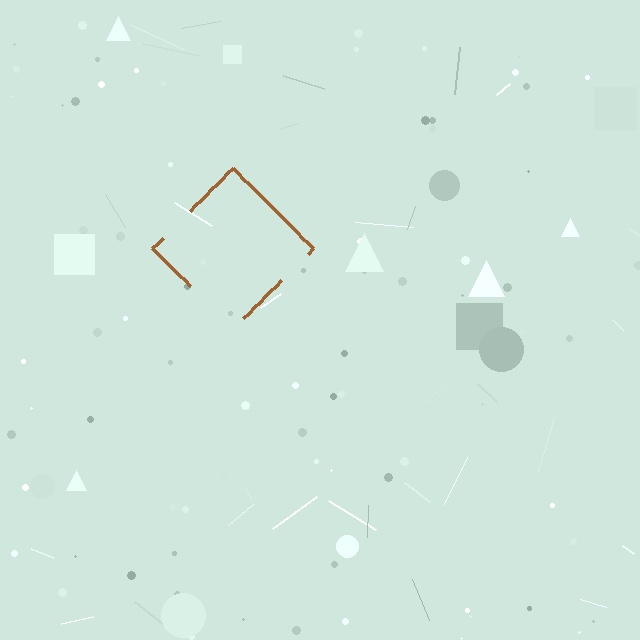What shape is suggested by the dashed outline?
The dashed outline suggests a diamond.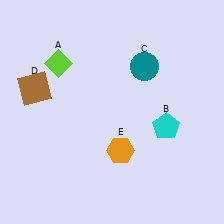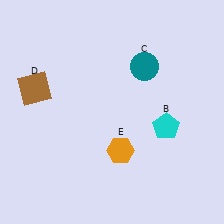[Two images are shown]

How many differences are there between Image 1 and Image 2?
There is 1 difference between the two images.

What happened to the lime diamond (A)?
The lime diamond (A) was removed in Image 2. It was in the top-left area of Image 1.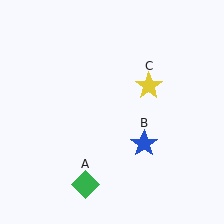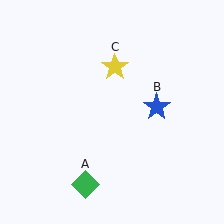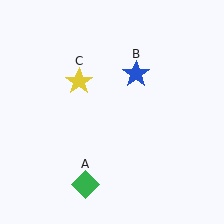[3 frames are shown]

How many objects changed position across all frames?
2 objects changed position: blue star (object B), yellow star (object C).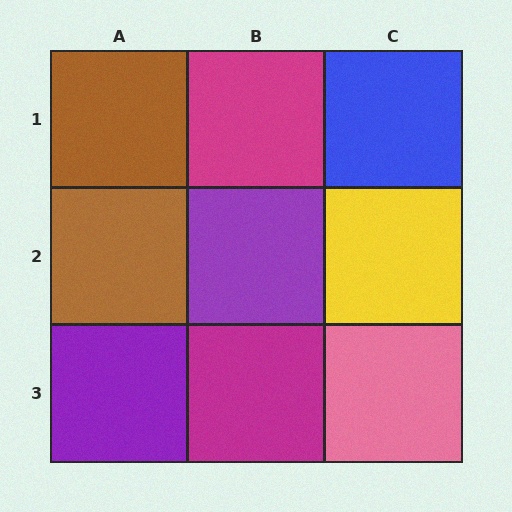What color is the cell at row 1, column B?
Magenta.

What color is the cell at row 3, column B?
Magenta.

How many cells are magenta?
2 cells are magenta.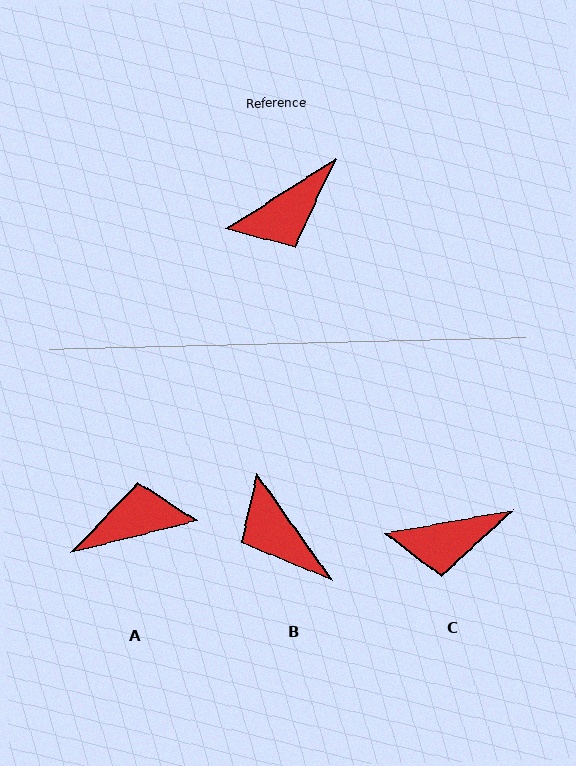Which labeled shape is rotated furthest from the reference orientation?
A, about 161 degrees away.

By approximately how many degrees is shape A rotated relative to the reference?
Approximately 161 degrees counter-clockwise.